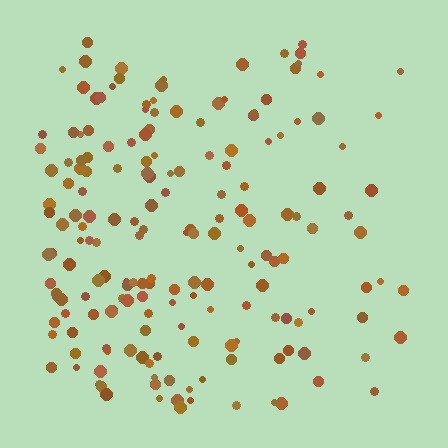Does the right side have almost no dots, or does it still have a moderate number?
Still a moderate number, just noticeably fewer than the left.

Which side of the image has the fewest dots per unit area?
The right.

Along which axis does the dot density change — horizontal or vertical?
Horizontal.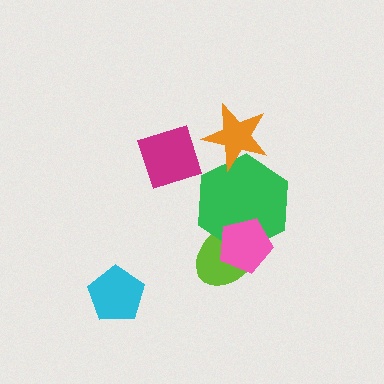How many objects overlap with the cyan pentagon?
0 objects overlap with the cyan pentagon.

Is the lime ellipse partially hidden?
Yes, it is partially covered by another shape.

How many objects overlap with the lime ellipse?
2 objects overlap with the lime ellipse.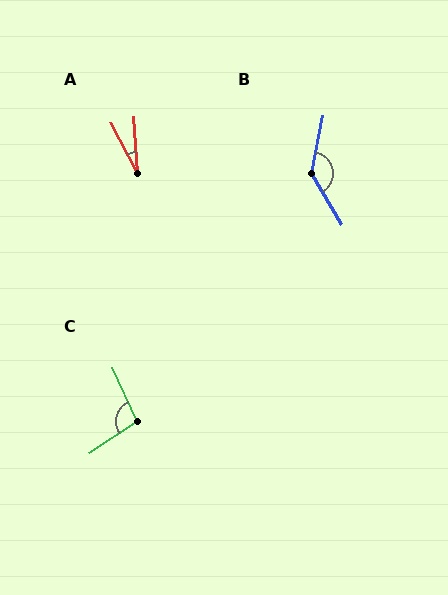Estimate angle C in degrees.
Approximately 99 degrees.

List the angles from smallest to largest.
A (25°), C (99°), B (138°).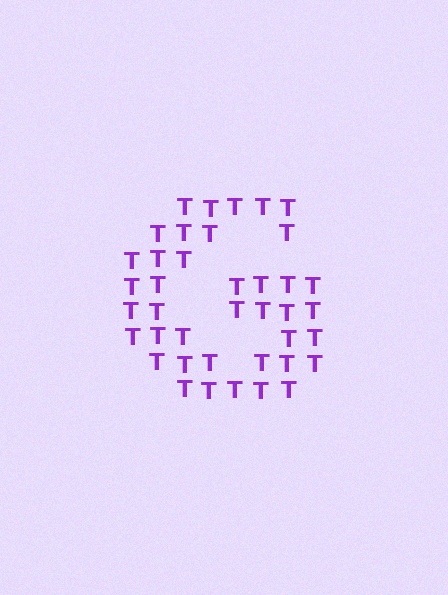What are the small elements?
The small elements are letter T's.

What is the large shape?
The large shape is the letter G.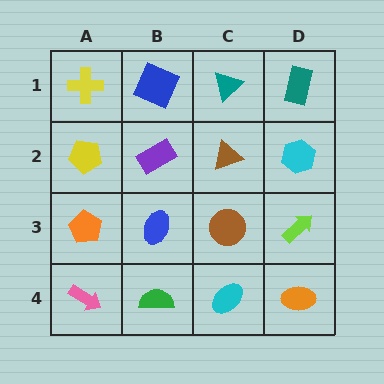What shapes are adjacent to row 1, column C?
A brown triangle (row 2, column C), a blue square (row 1, column B), a teal rectangle (row 1, column D).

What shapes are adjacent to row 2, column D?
A teal rectangle (row 1, column D), a lime arrow (row 3, column D), a brown triangle (row 2, column C).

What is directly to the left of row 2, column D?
A brown triangle.